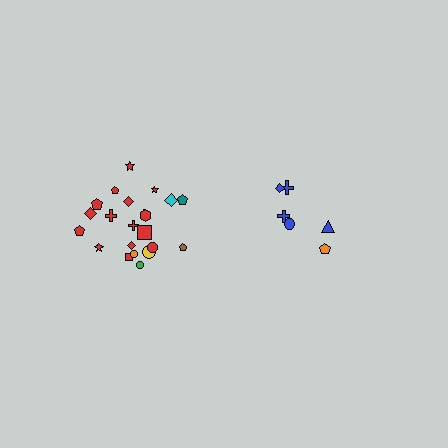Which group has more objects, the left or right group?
The left group.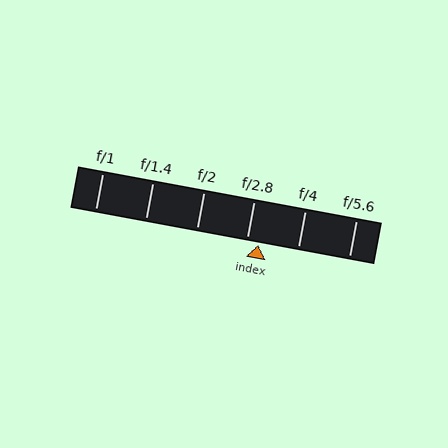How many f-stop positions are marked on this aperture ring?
There are 6 f-stop positions marked.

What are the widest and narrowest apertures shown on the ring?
The widest aperture shown is f/1 and the narrowest is f/5.6.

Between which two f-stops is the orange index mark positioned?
The index mark is between f/2.8 and f/4.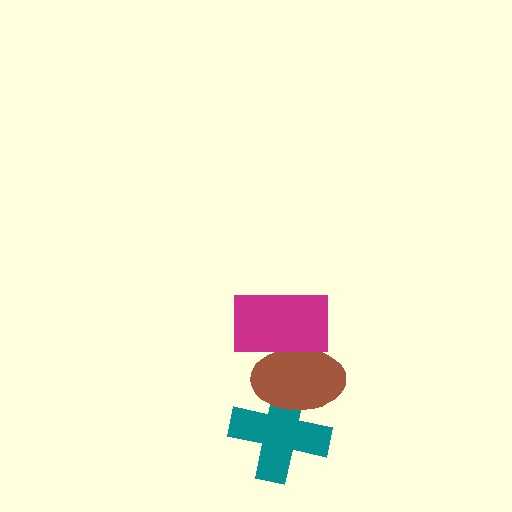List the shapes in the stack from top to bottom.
From top to bottom: the magenta rectangle, the brown ellipse, the teal cross.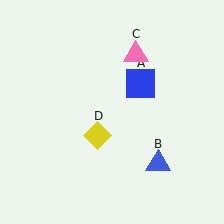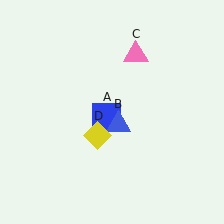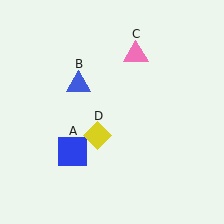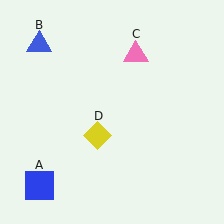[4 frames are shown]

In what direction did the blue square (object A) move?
The blue square (object A) moved down and to the left.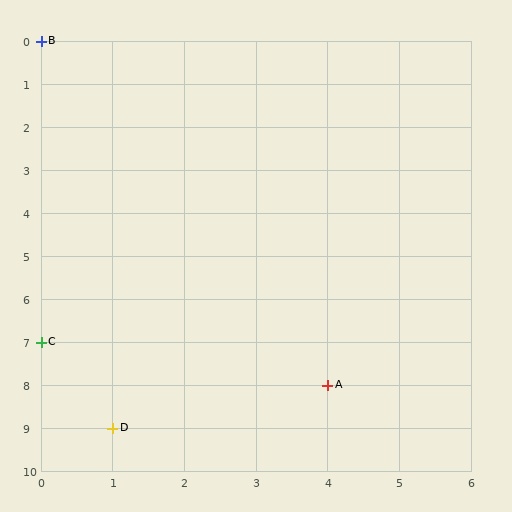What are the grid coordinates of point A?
Point A is at grid coordinates (4, 8).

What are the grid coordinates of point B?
Point B is at grid coordinates (0, 0).